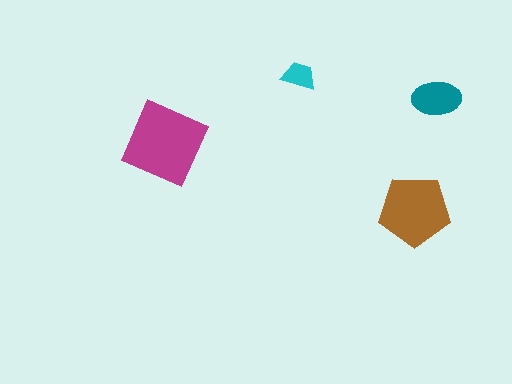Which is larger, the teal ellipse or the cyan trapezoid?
The teal ellipse.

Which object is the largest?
The magenta diamond.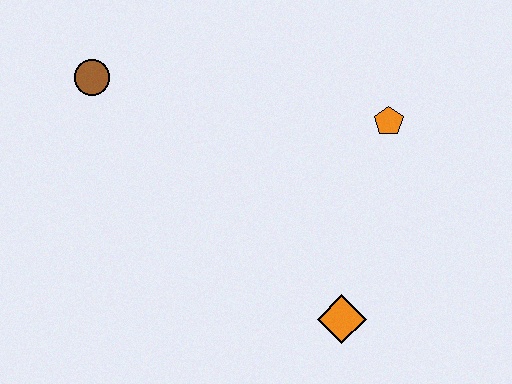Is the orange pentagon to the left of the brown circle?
No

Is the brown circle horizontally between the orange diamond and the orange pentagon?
No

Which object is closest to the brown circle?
The orange pentagon is closest to the brown circle.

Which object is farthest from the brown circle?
The orange diamond is farthest from the brown circle.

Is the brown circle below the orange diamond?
No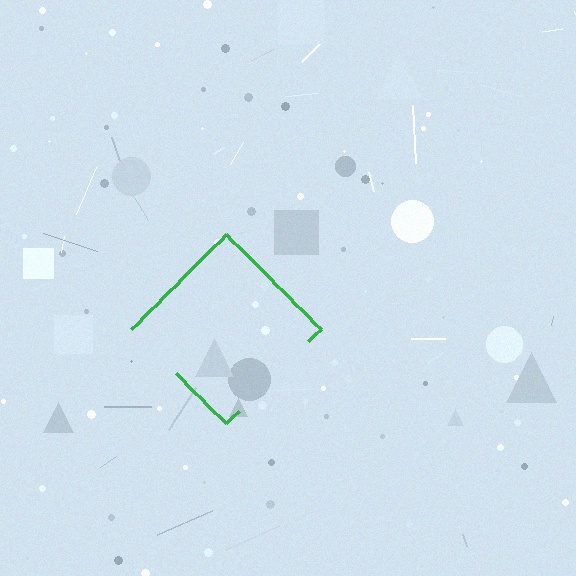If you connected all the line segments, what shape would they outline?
They would outline a diamond.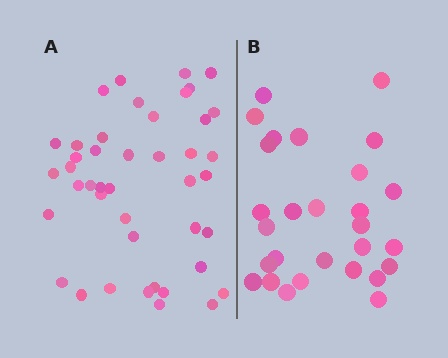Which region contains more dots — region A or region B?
Region A (the left region) has more dots.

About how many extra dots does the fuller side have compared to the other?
Region A has approximately 15 more dots than region B.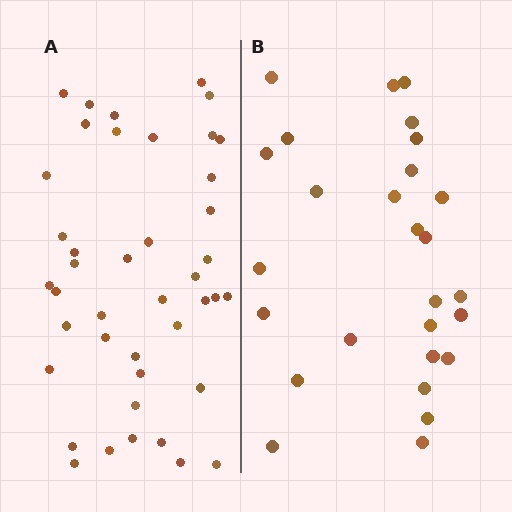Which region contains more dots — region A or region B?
Region A (the left region) has more dots.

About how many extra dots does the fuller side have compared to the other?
Region A has approximately 15 more dots than region B.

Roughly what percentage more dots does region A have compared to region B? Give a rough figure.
About 55% more.